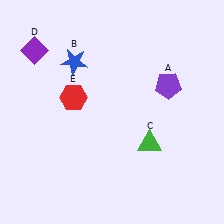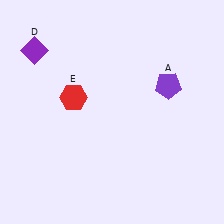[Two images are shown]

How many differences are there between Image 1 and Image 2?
There are 2 differences between the two images.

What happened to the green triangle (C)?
The green triangle (C) was removed in Image 2. It was in the bottom-right area of Image 1.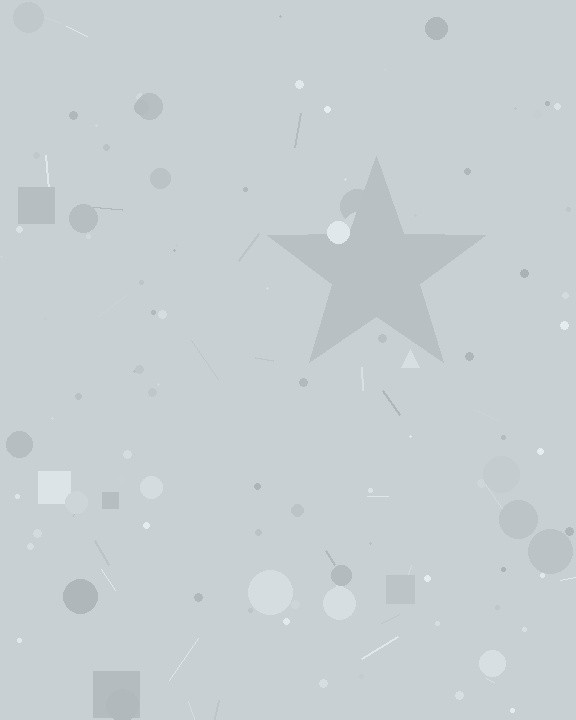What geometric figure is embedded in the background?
A star is embedded in the background.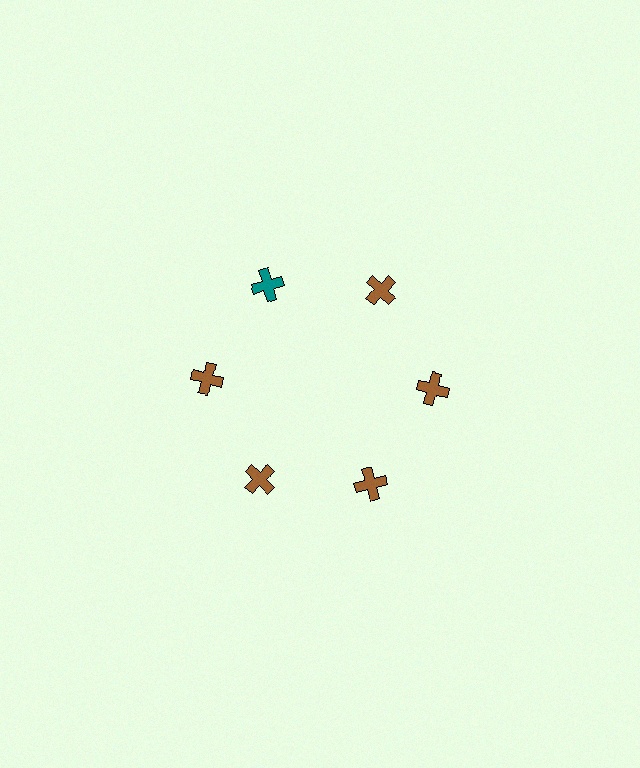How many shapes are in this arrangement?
There are 6 shapes arranged in a ring pattern.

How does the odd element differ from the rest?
It has a different color: teal instead of brown.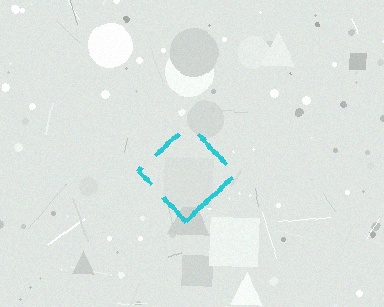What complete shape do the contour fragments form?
The contour fragments form a diamond.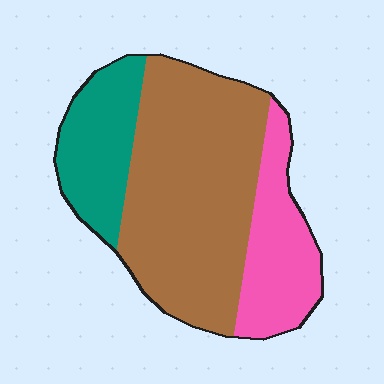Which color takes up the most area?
Brown, at roughly 55%.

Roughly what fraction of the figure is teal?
Teal takes up between a sixth and a third of the figure.